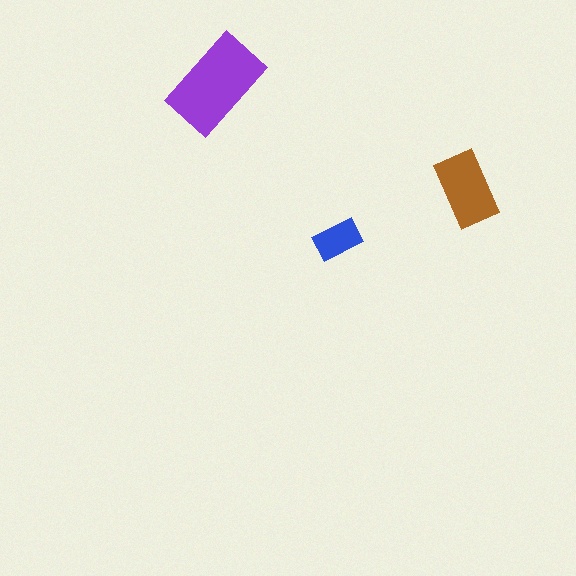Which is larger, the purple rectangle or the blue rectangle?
The purple one.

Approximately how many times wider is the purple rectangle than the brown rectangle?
About 1.5 times wider.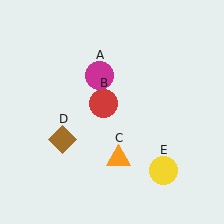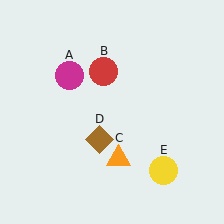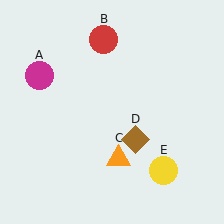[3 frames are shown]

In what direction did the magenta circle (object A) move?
The magenta circle (object A) moved left.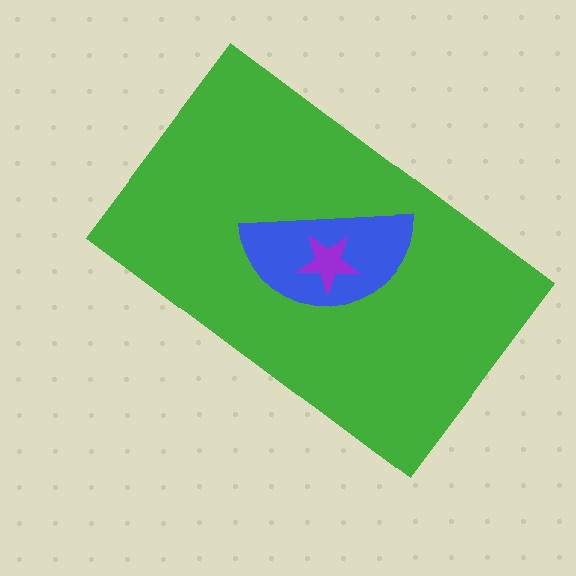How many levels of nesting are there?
3.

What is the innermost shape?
The purple star.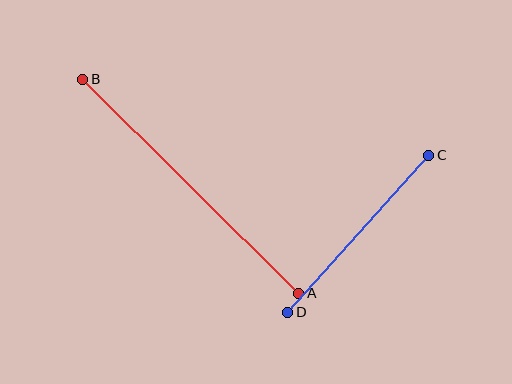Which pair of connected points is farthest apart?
Points A and B are farthest apart.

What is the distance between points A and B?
The distance is approximately 304 pixels.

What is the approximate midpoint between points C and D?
The midpoint is at approximately (358, 234) pixels.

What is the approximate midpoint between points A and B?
The midpoint is at approximately (191, 186) pixels.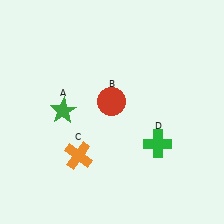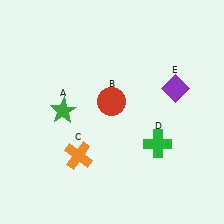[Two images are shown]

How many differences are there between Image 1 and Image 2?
There is 1 difference between the two images.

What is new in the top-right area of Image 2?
A purple diamond (E) was added in the top-right area of Image 2.